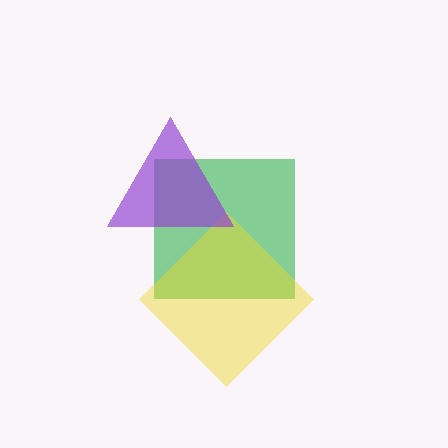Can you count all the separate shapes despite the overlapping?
Yes, there are 3 separate shapes.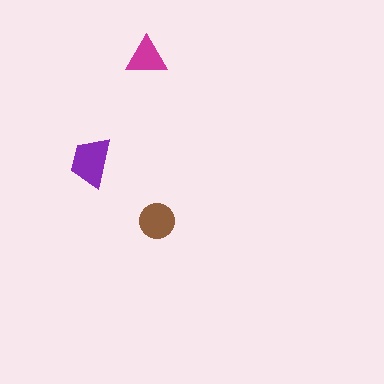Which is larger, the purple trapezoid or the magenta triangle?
The purple trapezoid.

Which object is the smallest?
The magenta triangle.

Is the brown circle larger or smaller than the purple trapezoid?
Smaller.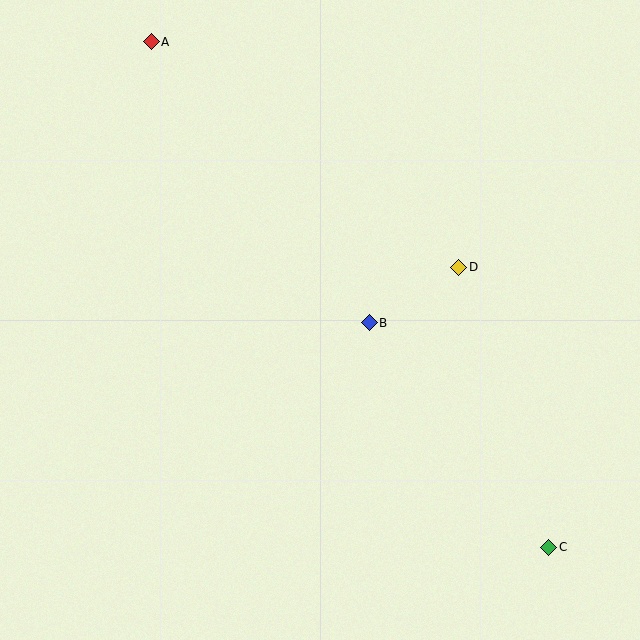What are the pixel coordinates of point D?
Point D is at (459, 267).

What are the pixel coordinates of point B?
Point B is at (369, 323).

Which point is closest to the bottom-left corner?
Point B is closest to the bottom-left corner.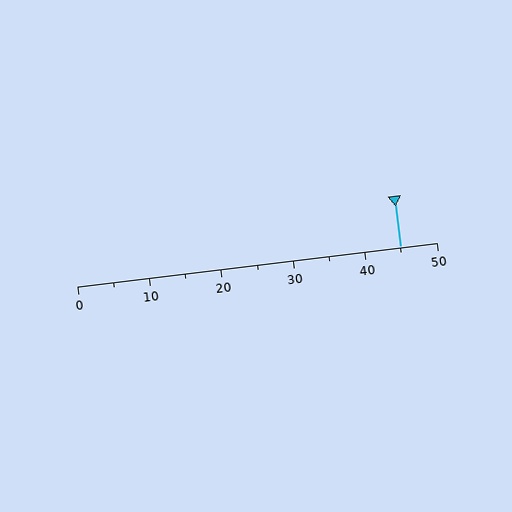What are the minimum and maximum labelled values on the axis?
The axis runs from 0 to 50.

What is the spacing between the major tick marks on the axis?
The major ticks are spaced 10 apart.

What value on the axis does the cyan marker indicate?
The marker indicates approximately 45.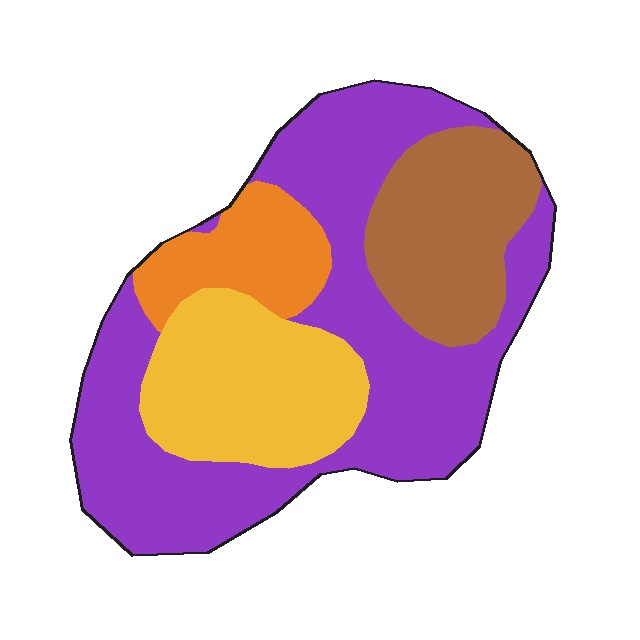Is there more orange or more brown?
Brown.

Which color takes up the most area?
Purple, at roughly 50%.